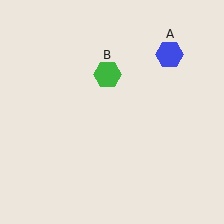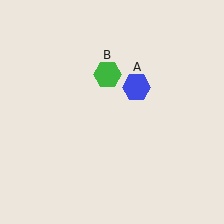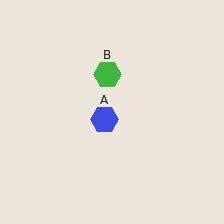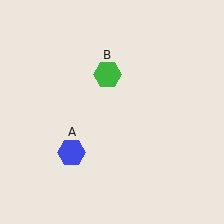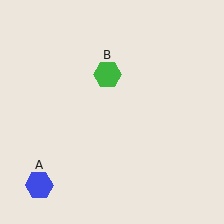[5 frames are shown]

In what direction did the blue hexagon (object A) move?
The blue hexagon (object A) moved down and to the left.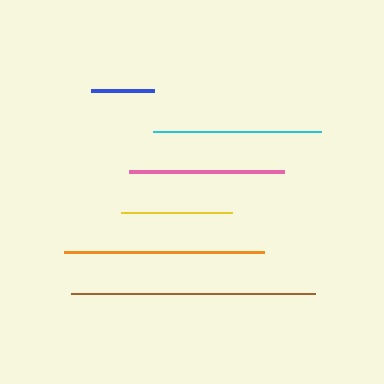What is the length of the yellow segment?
The yellow segment is approximately 111 pixels long.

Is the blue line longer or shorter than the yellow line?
The yellow line is longer than the blue line.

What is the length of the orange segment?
The orange segment is approximately 200 pixels long.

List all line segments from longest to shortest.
From longest to shortest: brown, orange, cyan, pink, yellow, blue.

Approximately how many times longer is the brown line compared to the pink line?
The brown line is approximately 1.6 times the length of the pink line.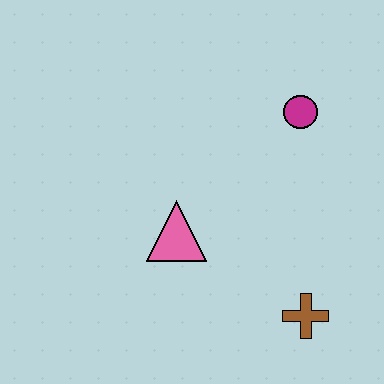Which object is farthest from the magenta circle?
The brown cross is farthest from the magenta circle.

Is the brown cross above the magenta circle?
No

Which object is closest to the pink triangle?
The brown cross is closest to the pink triangle.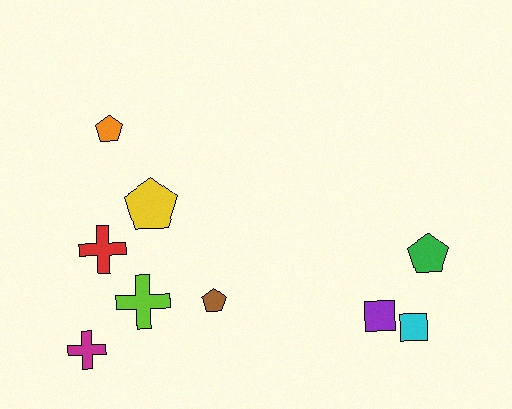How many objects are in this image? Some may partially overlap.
There are 9 objects.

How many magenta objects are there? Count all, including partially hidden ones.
There is 1 magenta object.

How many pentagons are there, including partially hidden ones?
There are 4 pentagons.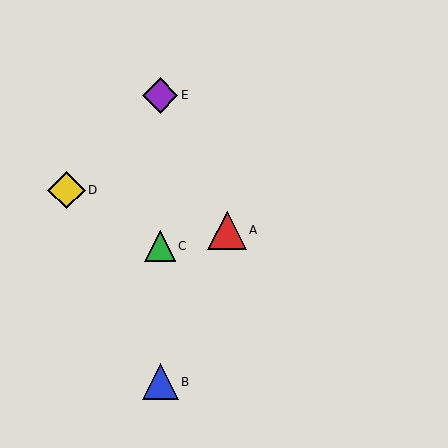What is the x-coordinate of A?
Object A is at x≈227.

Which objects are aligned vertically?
Objects B, C, E are aligned vertically.